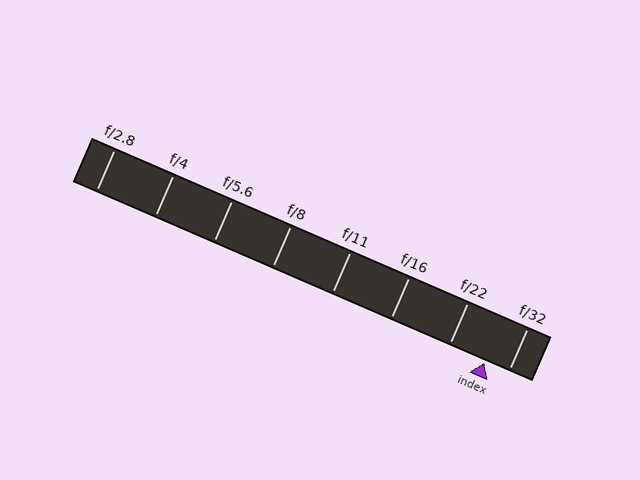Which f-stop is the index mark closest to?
The index mark is closest to f/32.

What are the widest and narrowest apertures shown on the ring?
The widest aperture shown is f/2.8 and the narrowest is f/32.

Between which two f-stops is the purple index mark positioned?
The index mark is between f/22 and f/32.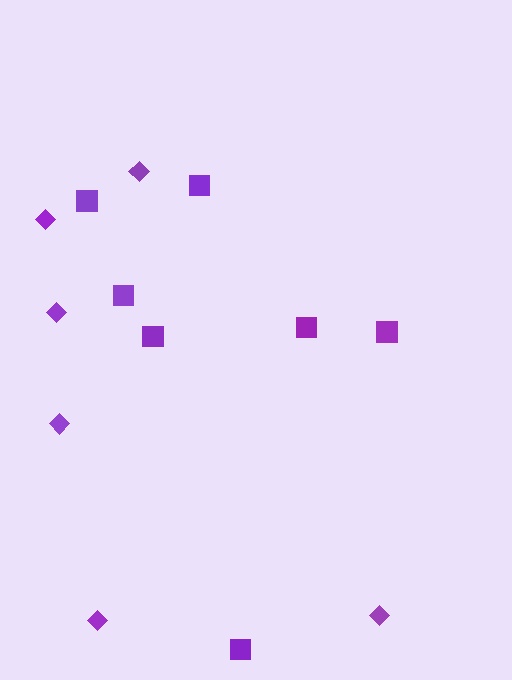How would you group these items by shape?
There are 2 groups: one group of diamonds (6) and one group of squares (7).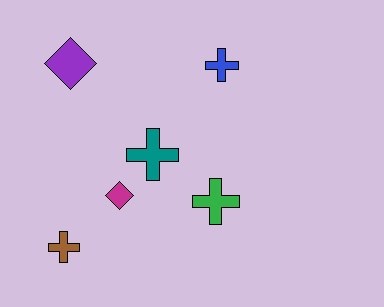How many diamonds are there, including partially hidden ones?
There are 2 diamonds.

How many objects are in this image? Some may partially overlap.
There are 6 objects.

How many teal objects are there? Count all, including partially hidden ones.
There is 1 teal object.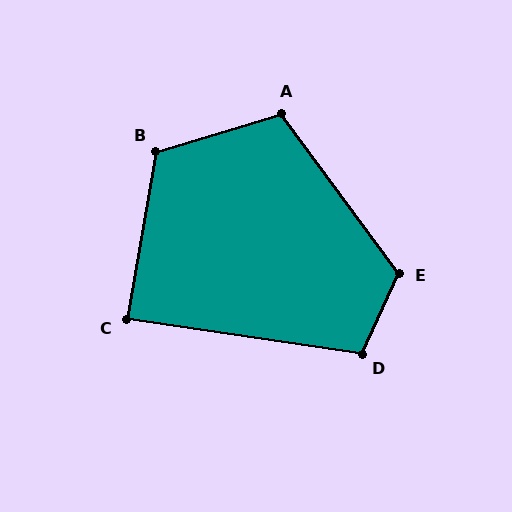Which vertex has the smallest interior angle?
C, at approximately 88 degrees.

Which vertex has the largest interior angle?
E, at approximately 119 degrees.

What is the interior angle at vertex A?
Approximately 110 degrees (obtuse).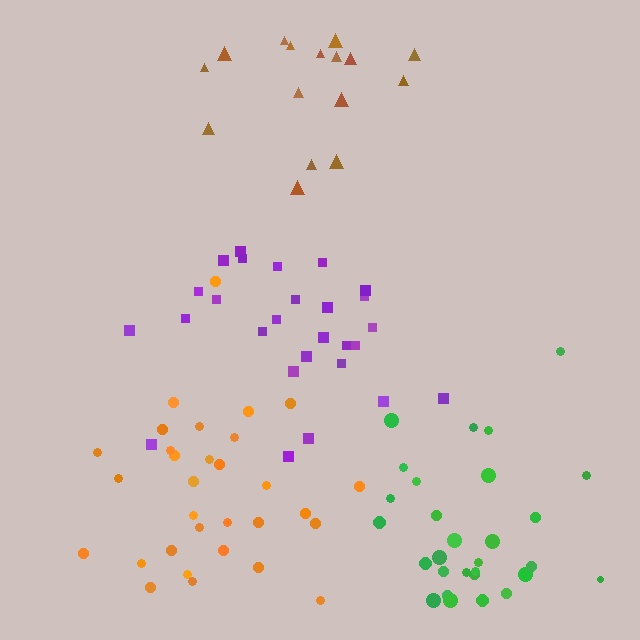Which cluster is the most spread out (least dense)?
Brown.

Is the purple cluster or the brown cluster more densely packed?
Purple.